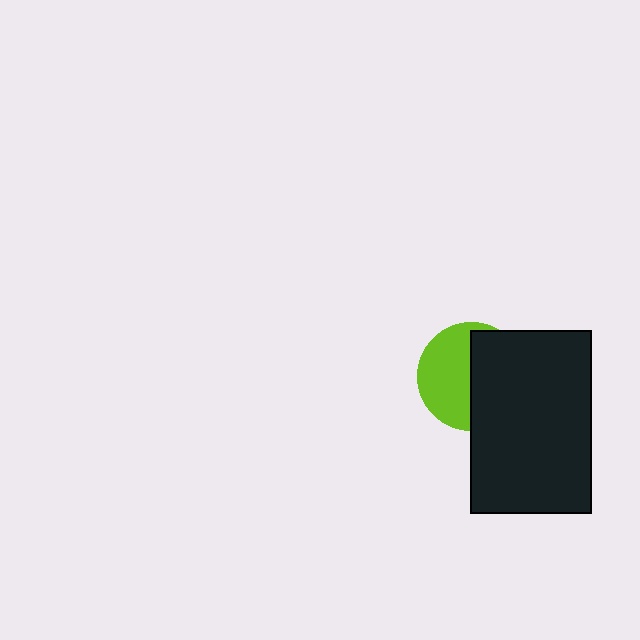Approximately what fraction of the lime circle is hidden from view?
Roughly 51% of the lime circle is hidden behind the black rectangle.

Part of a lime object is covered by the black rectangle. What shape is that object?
It is a circle.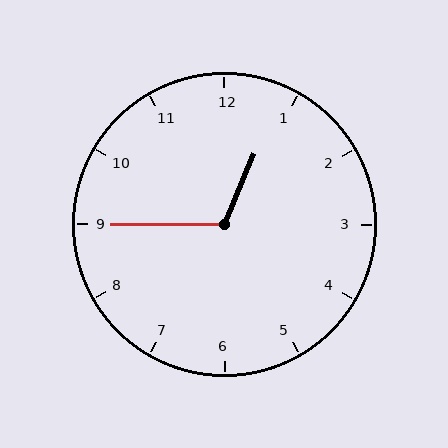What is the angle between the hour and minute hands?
Approximately 112 degrees.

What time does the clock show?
12:45.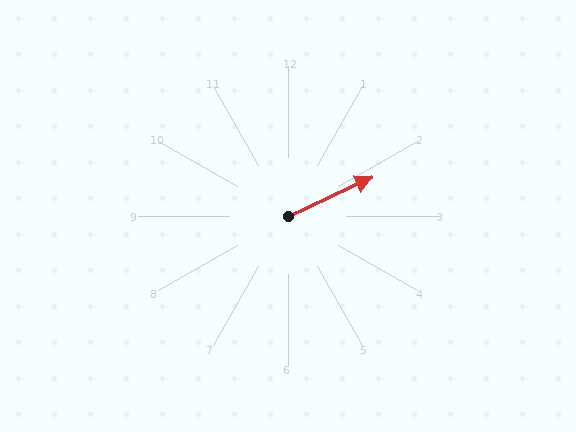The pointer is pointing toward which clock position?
Roughly 2 o'clock.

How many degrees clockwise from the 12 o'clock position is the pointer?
Approximately 65 degrees.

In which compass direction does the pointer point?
Northeast.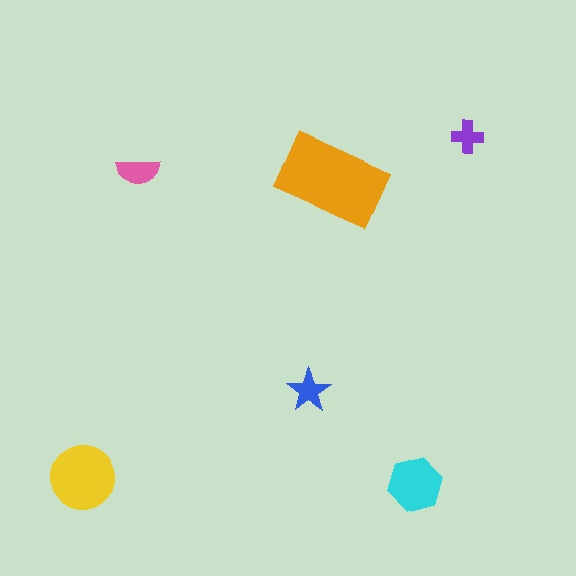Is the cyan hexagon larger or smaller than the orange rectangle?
Smaller.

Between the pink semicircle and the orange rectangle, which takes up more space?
The orange rectangle.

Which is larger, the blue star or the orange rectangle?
The orange rectangle.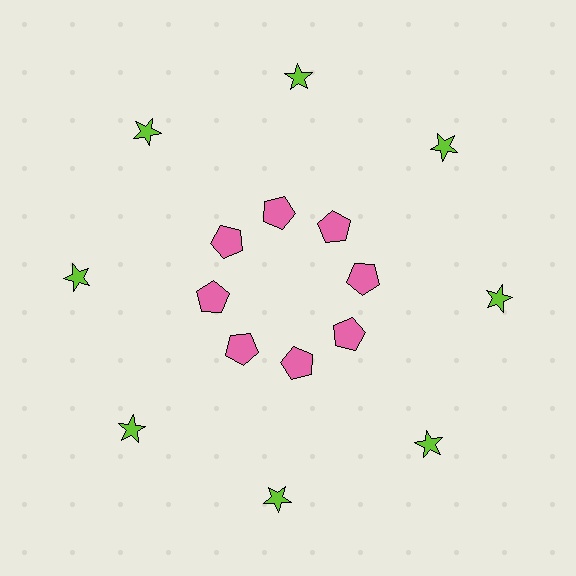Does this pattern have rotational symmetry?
Yes, this pattern has 8-fold rotational symmetry. It looks the same after rotating 45 degrees around the center.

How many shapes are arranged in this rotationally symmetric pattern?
There are 16 shapes, arranged in 8 groups of 2.